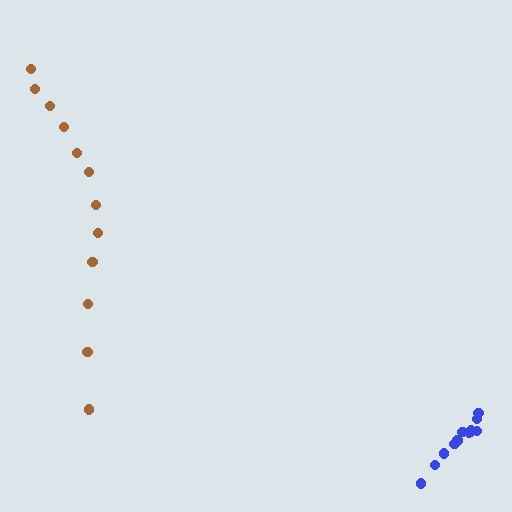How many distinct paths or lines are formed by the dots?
There are 2 distinct paths.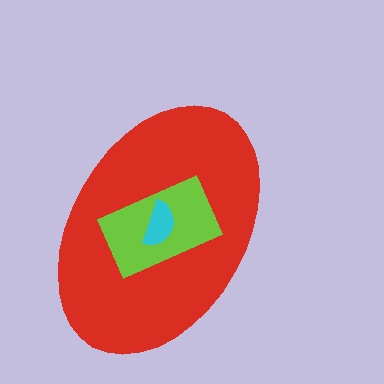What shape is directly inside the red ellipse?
The lime rectangle.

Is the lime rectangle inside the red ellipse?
Yes.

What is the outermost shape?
The red ellipse.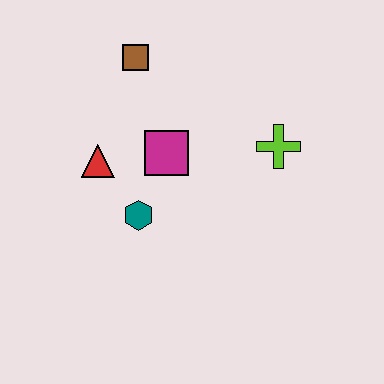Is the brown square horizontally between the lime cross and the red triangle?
Yes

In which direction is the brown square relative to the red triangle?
The brown square is above the red triangle.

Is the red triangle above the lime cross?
No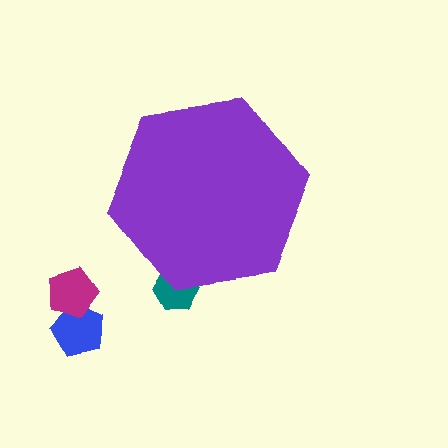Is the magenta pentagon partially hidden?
No, the magenta pentagon is fully visible.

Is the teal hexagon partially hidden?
Yes, the teal hexagon is partially hidden behind the purple hexagon.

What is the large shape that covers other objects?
A purple hexagon.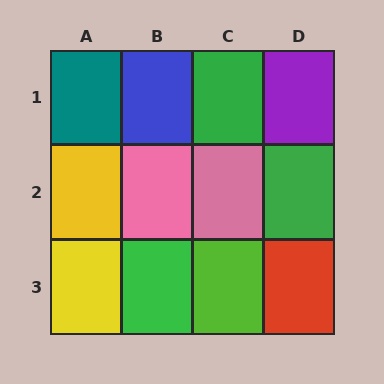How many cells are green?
3 cells are green.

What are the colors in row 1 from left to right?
Teal, blue, green, purple.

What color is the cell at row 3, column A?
Yellow.